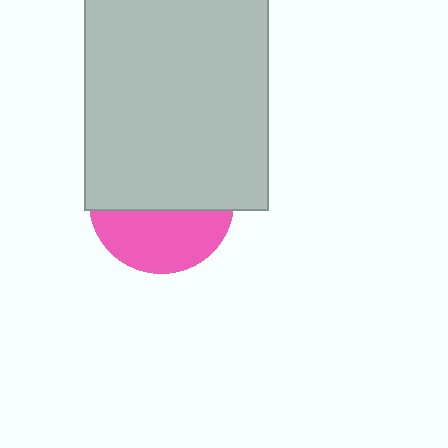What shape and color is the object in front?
The object in front is a light gray rectangle.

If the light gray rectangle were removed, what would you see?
You would see the complete pink circle.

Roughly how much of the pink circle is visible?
A small part of it is visible (roughly 42%).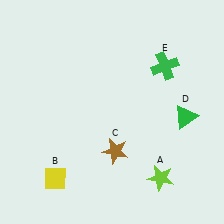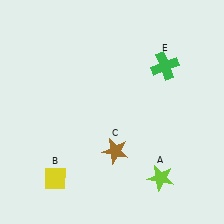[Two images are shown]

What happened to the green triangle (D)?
The green triangle (D) was removed in Image 2. It was in the bottom-right area of Image 1.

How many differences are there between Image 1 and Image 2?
There is 1 difference between the two images.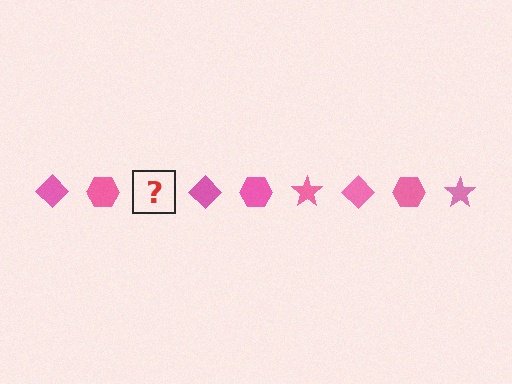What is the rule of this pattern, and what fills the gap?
The rule is that the pattern cycles through diamond, hexagon, star shapes in pink. The gap should be filled with a pink star.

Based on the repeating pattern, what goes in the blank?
The blank should be a pink star.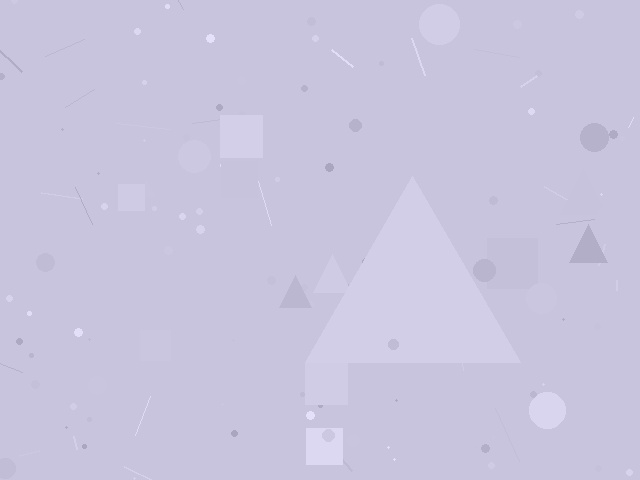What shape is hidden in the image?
A triangle is hidden in the image.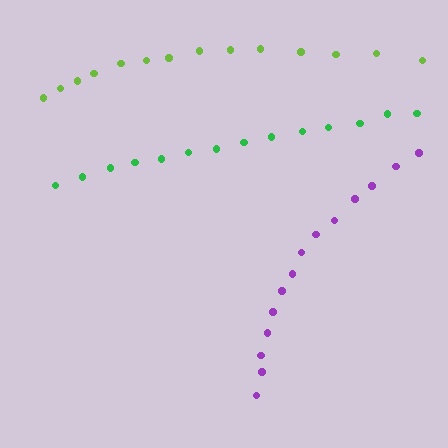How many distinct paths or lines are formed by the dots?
There are 3 distinct paths.